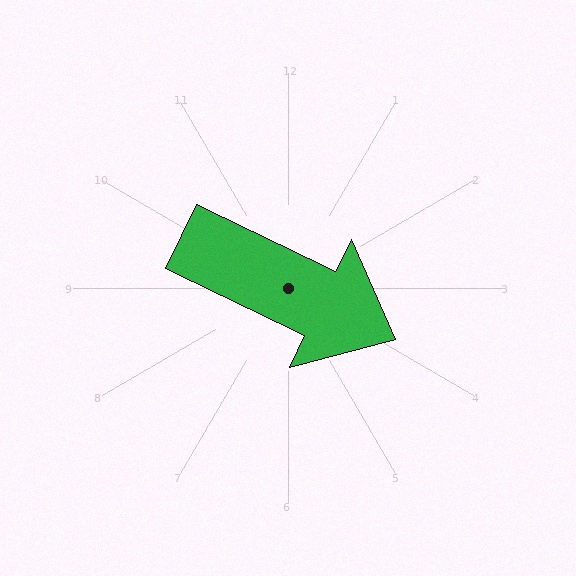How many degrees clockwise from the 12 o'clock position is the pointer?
Approximately 116 degrees.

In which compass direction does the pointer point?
Southeast.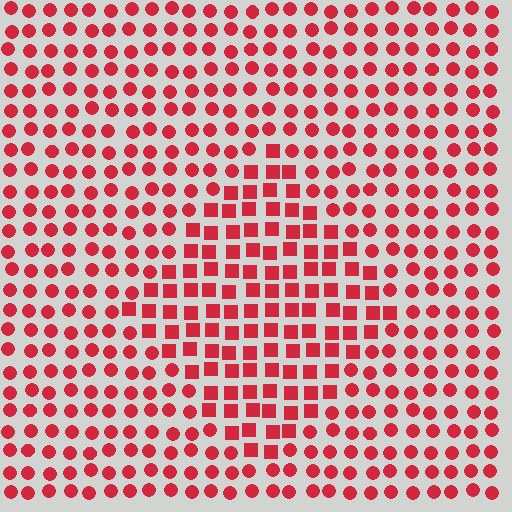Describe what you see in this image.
The image is filled with small red elements arranged in a uniform grid. A diamond-shaped region contains squares, while the surrounding area contains circles. The boundary is defined purely by the change in element shape.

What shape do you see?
I see a diamond.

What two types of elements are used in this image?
The image uses squares inside the diamond region and circles outside it.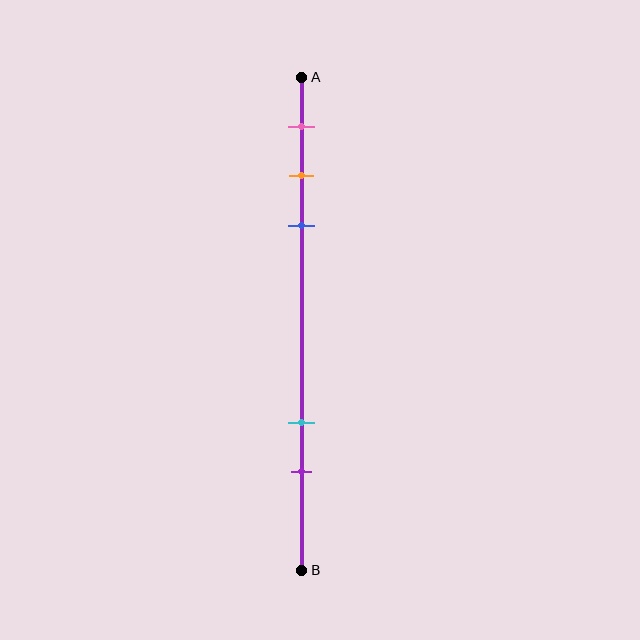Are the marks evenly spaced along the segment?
No, the marks are not evenly spaced.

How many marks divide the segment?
There are 5 marks dividing the segment.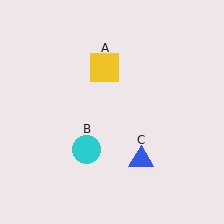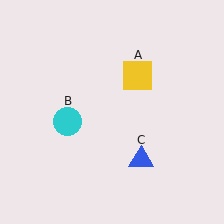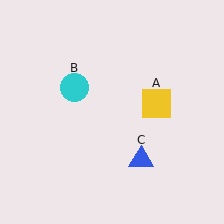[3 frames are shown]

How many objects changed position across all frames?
2 objects changed position: yellow square (object A), cyan circle (object B).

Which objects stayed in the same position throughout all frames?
Blue triangle (object C) remained stationary.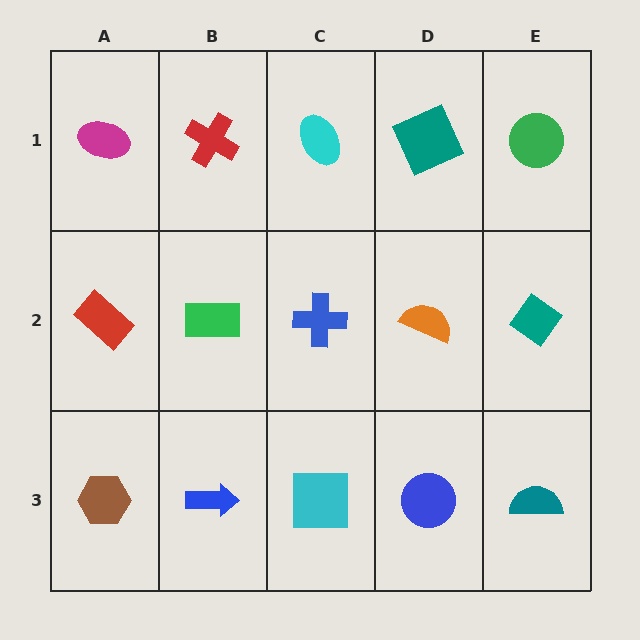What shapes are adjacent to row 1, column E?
A teal diamond (row 2, column E), a teal square (row 1, column D).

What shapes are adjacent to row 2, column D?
A teal square (row 1, column D), a blue circle (row 3, column D), a blue cross (row 2, column C), a teal diamond (row 2, column E).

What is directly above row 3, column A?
A red rectangle.